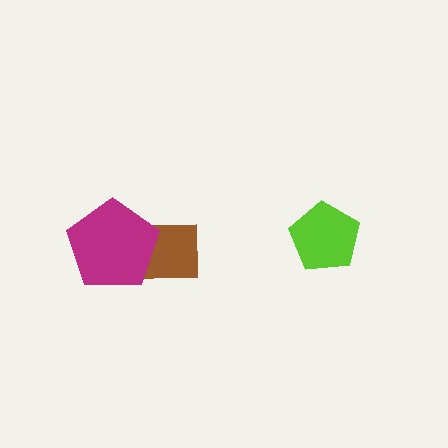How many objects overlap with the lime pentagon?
0 objects overlap with the lime pentagon.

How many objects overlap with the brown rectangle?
1 object overlaps with the brown rectangle.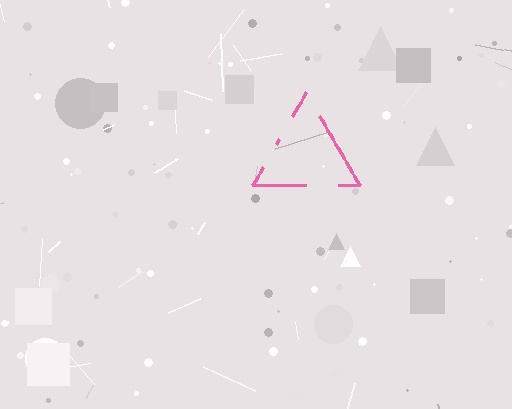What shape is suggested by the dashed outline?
The dashed outline suggests a triangle.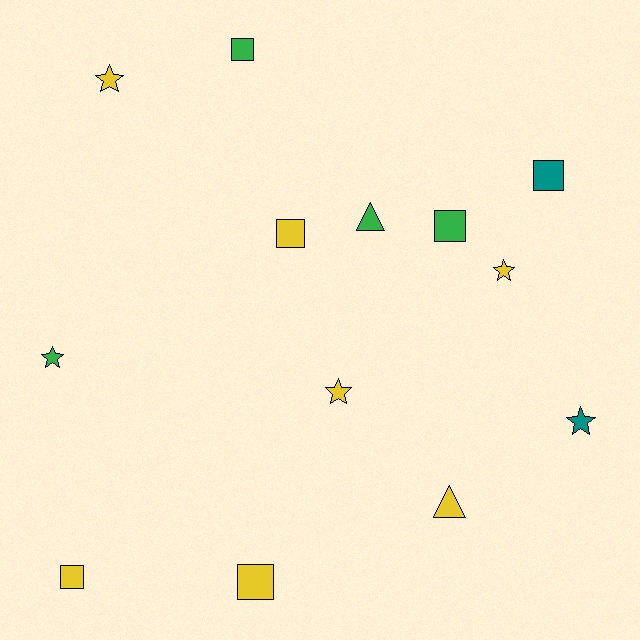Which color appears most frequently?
Yellow, with 7 objects.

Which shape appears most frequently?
Square, with 6 objects.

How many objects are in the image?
There are 13 objects.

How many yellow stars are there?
There are 3 yellow stars.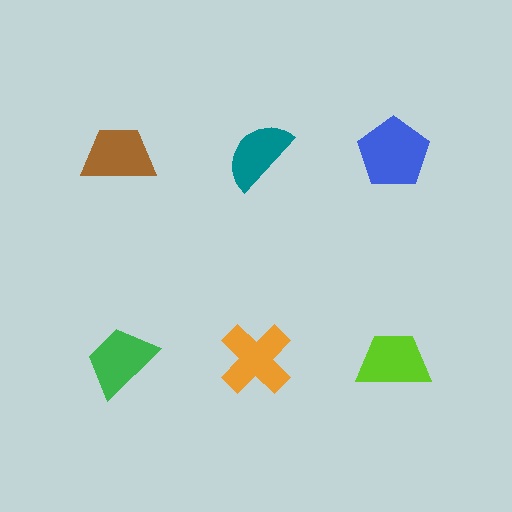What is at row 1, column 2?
A teal semicircle.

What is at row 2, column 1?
A green trapezoid.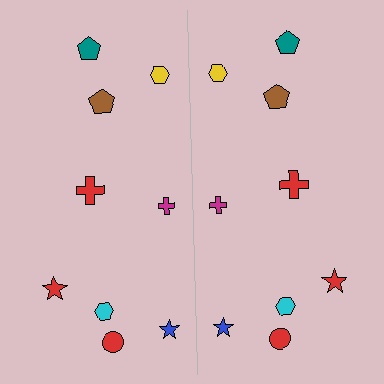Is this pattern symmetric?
Yes, this pattern has bilateral (reflection) symmetry.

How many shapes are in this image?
There are 18 shapes in this image.